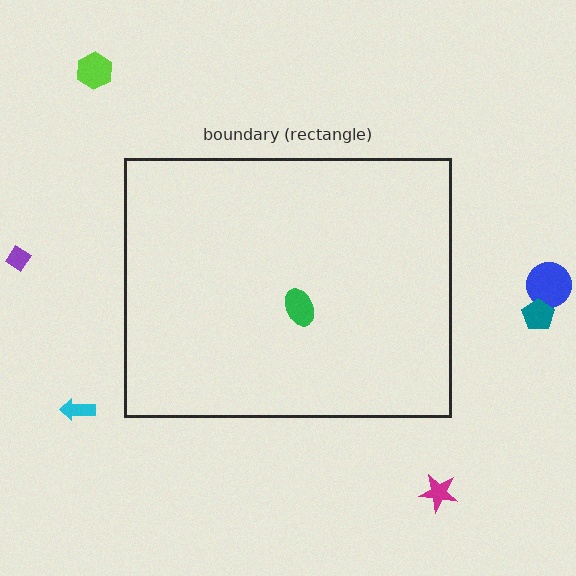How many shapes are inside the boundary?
1 inside, 6 outside.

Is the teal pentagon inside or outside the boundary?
Outside.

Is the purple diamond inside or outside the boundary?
Outside.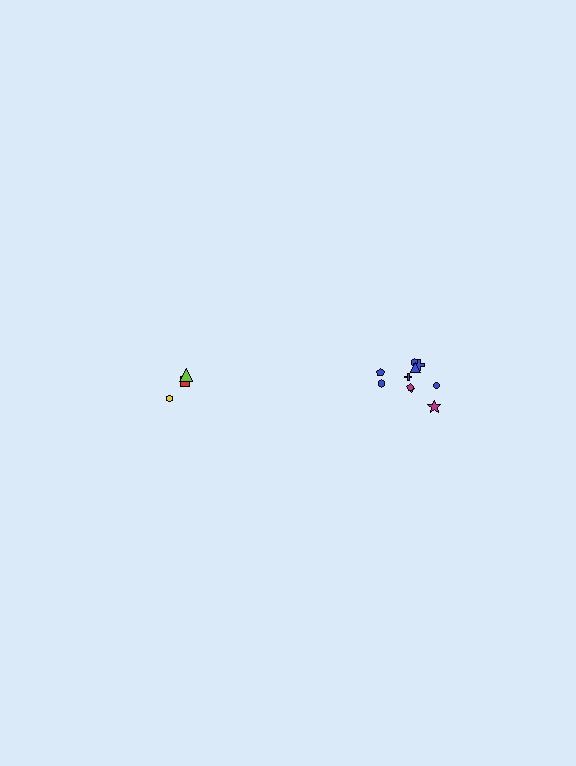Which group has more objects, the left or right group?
The right group.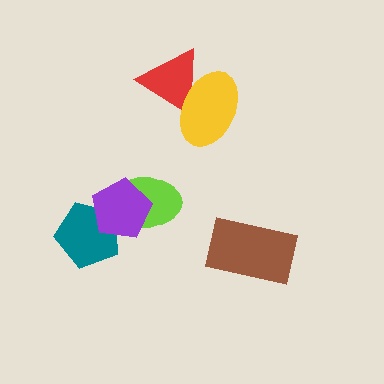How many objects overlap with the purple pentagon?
2 objects overlap with the purple pentagon.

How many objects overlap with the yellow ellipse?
1 object overlaps with the yellow ellipse.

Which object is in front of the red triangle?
The yellow ellipse is in front of the red triangle.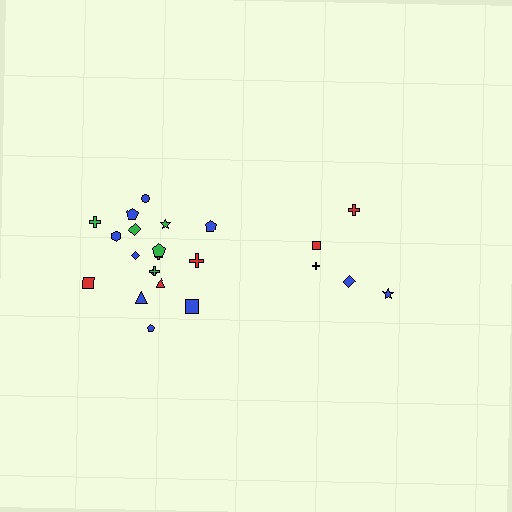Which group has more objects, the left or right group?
The left group.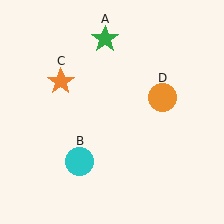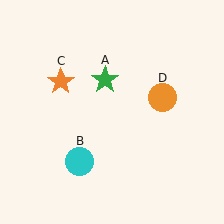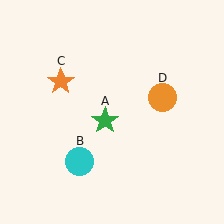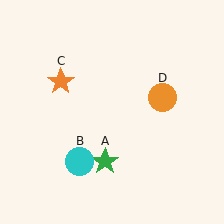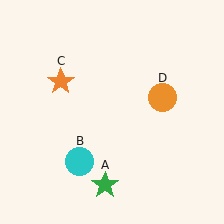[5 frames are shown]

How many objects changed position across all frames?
1 object changed position: green star (object A).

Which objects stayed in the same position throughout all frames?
Cyan circle (object B) and orange star (object C) and orange circle (object D) remained stationary.